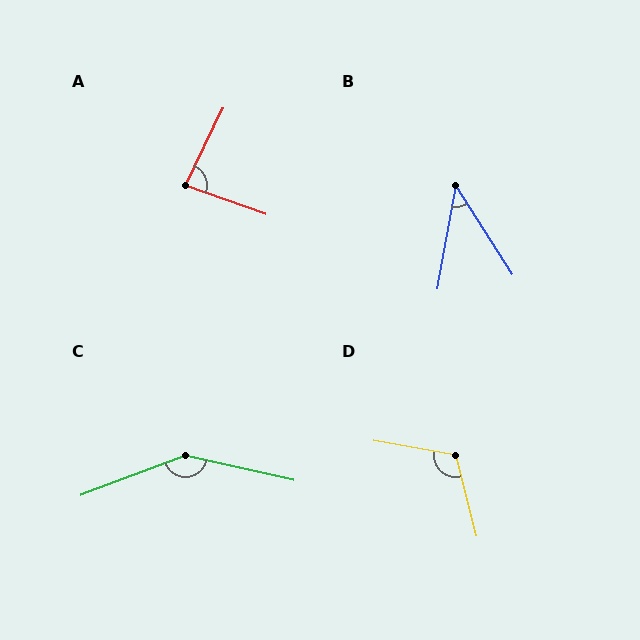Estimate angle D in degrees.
Approximately 114 degrees.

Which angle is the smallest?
B, at approximately 43 degrees.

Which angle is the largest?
C, at approximately 147 degrees.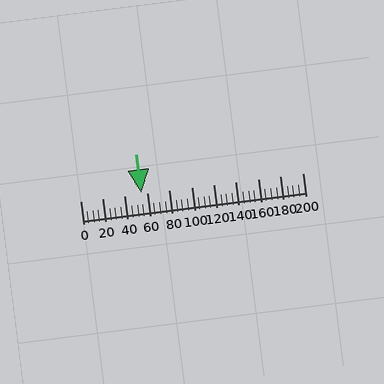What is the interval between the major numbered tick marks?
The major tick marks are spaced 20 units apart.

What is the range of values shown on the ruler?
The ruler shows values from 0 to 200.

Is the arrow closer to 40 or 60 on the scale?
The arrow is closer to 60.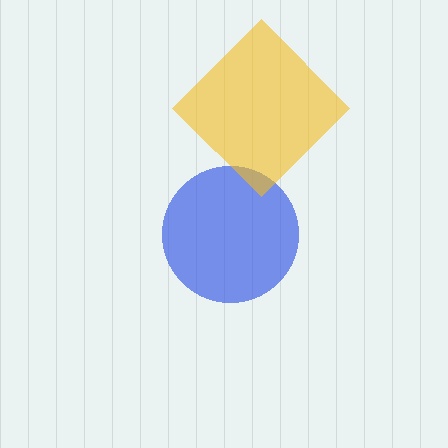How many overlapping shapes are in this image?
There are 2 overlapping shapes in the image.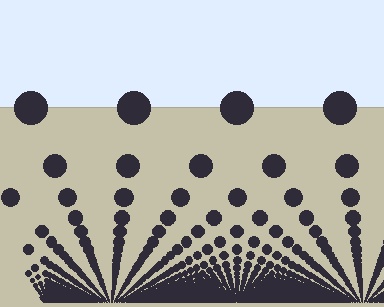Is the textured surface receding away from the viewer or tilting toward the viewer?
The surface appears to tilt toward the viewer. Texture elements get larger and sparser toward the top.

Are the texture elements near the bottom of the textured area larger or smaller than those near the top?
Smaller. The gradient is inverted — elements near the bottom are smaller and denser.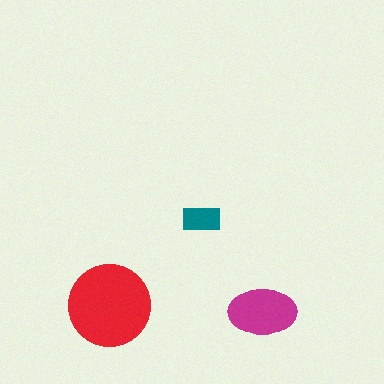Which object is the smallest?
The teal rectangle.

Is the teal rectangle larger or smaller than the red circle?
Smaller.